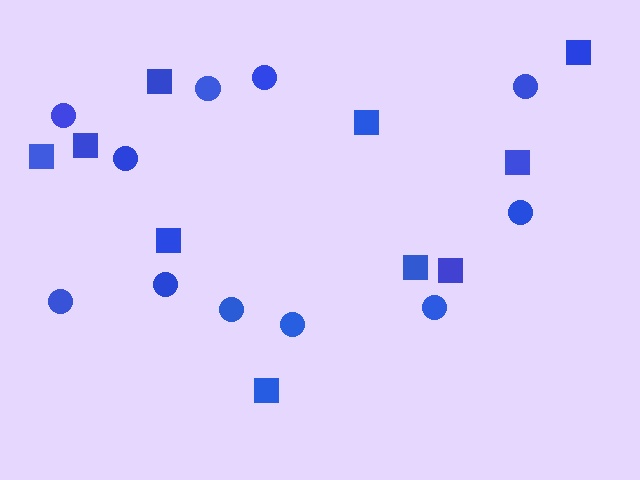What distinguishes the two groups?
There are 2 groups: one group of circles (11) and one group of squares (10).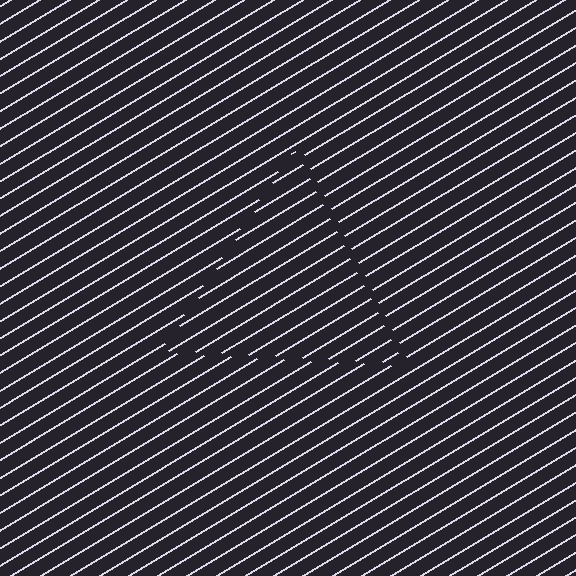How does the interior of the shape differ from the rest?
The interior of the shape contains the same grating, shifted by half a period — the contour is defined by the phase discontinuity where line-ends from the inner and outer gratings abut.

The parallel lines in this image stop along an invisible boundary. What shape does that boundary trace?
An illusory triangle. The interior of the shape contains the same grating, shifted by half a period — the contour is defined by the phase discontinuity where line-ends from the inner and outer gratings abut.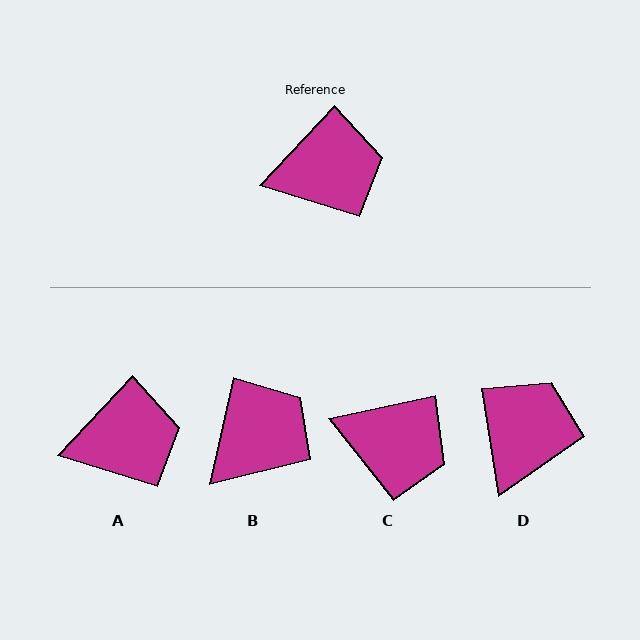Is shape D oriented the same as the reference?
No, it is off by about 52 degrees.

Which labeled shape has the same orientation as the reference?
A.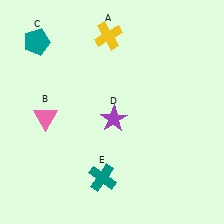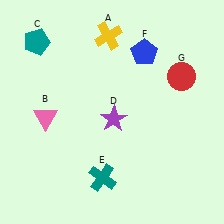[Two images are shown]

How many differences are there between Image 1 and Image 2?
There are 2 differences between the two images.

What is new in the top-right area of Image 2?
A red circle (G) was added in the top-right area of Image 2.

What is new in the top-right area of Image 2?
A blue pentagon (F) was added in the top-right area of Image 2.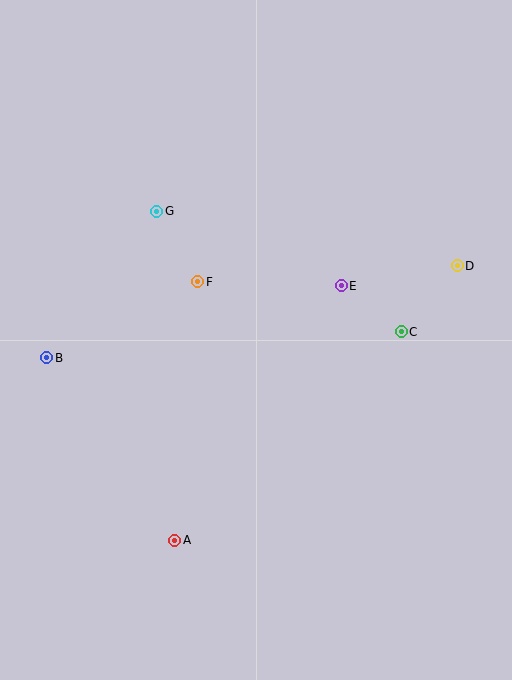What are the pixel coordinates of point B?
Point B is at (47, 358).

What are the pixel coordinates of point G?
Point G is at (157, 211).